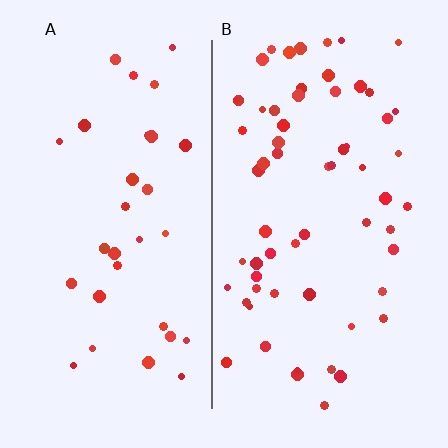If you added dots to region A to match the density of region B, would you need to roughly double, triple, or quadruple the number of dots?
Approximately double.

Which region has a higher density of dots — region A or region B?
B (the right).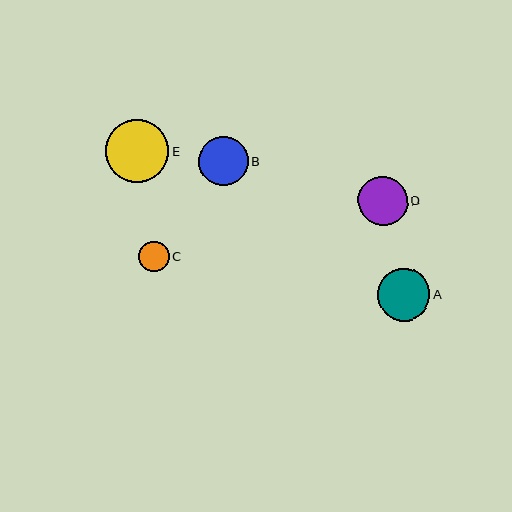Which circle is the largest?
Circle E is the largest with a size of approximately 63 pixels.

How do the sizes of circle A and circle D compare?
Circle A and circle D are approximately the same size.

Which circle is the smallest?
Circle C is the smallest with a size of approximately 31 pixels.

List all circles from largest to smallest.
From largest to smallest: E, A, B, D, C.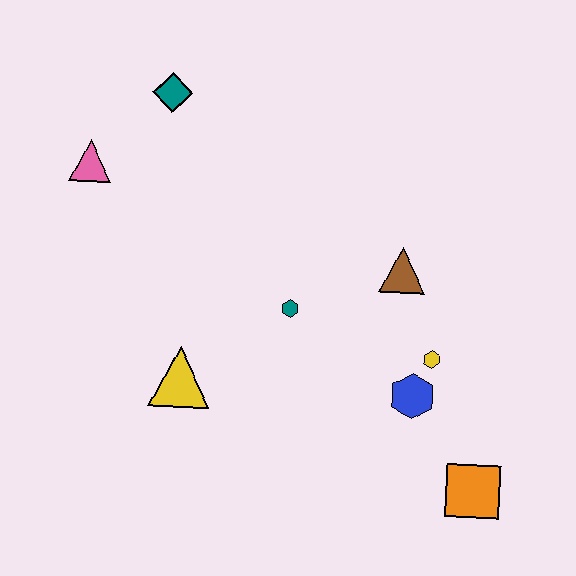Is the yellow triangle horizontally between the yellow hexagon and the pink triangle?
Yes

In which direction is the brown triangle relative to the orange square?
The brown triangle is above the orange square.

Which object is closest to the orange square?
The blue hexagon is closest to the orange square.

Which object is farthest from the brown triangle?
The pink triangle is farthest from the brown triangle.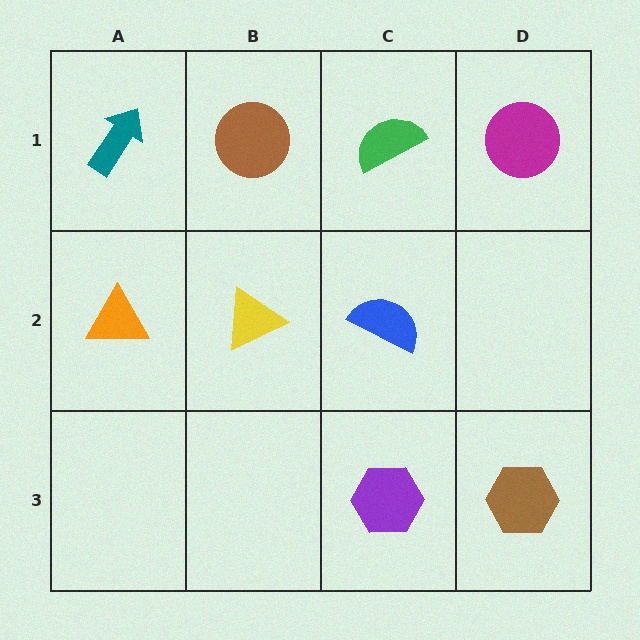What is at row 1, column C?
A green semicircle.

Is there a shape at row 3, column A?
No, that cell is empty.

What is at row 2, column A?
An orange triangle.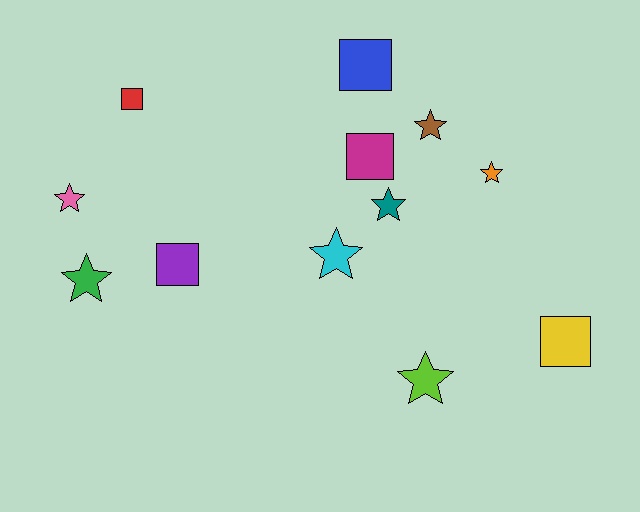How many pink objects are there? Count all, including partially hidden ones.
There is 1 pink object.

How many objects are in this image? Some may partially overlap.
There are 12 objects.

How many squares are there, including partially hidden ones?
There are 5 squares.